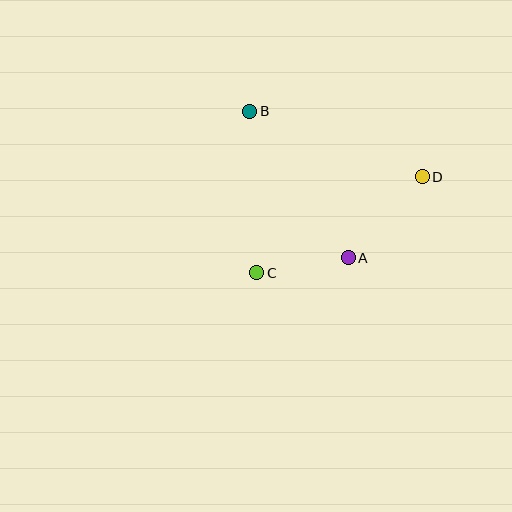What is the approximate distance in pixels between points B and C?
The distance between B and C is approximately 162 pixels.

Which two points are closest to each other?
Points A and C are closest to each other.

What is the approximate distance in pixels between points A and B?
The distance between A and B is approximately 176 pixels.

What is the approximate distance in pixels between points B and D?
The distance between B and D is approximately 185 pixels.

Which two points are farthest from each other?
Points C and D are farthest from each other.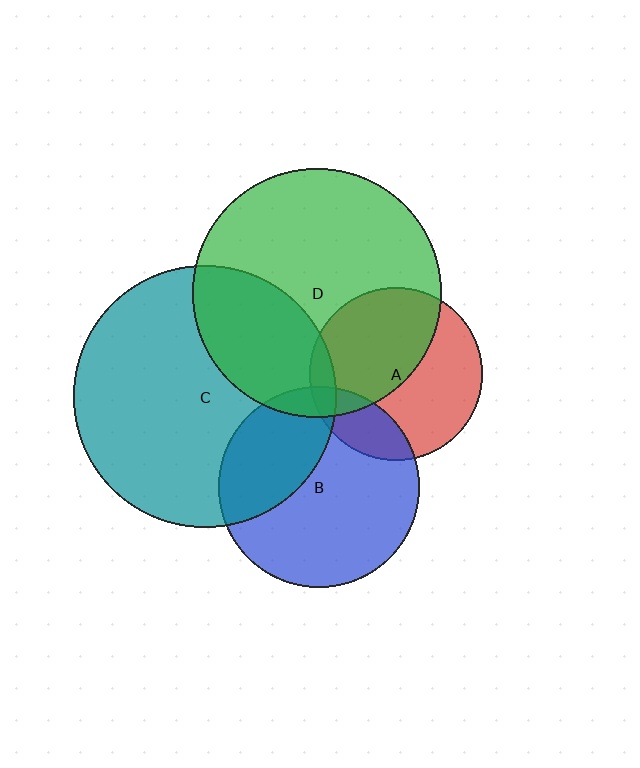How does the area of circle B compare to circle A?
Approximately 1.4 times.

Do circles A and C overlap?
Yes.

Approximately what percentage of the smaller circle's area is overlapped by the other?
Approximately 5%.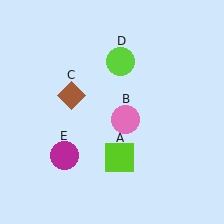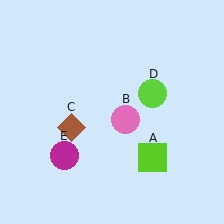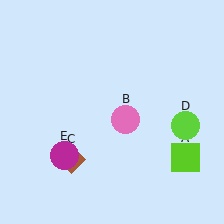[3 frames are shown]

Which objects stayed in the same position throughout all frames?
Pink circle (object B) and magenta circle (object E) remained stationary.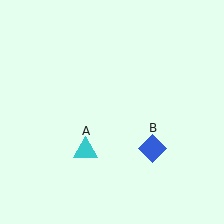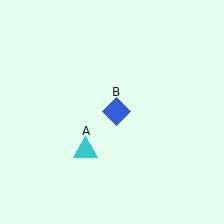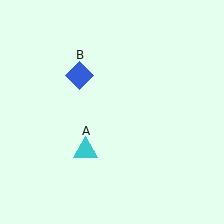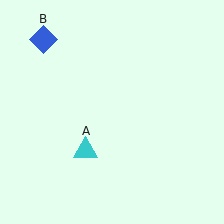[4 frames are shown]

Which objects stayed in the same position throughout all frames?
Cyan triangle (object A) remained stationary.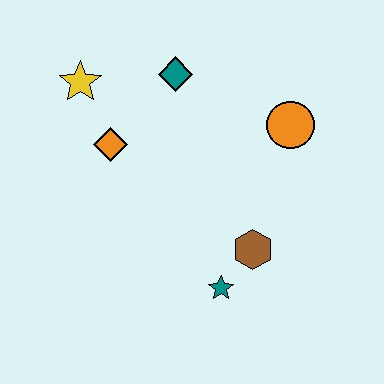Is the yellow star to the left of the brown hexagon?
Yes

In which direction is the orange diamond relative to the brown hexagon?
The orange diamond is to the left of the brown hexagon.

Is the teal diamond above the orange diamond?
Yes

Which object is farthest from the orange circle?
The yellow star is farthest from the orange circle.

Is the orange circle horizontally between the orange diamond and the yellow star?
No